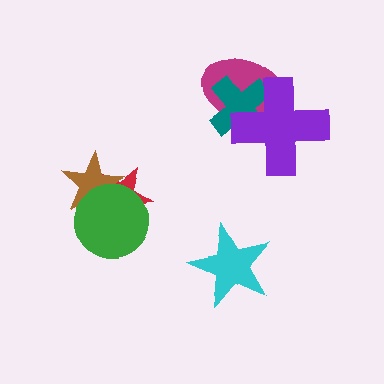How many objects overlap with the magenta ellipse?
2 objects overlap with the magenta ellipse.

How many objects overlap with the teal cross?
2 objects overlap with the teal cross.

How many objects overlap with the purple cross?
2 objects overlap with the purple cross.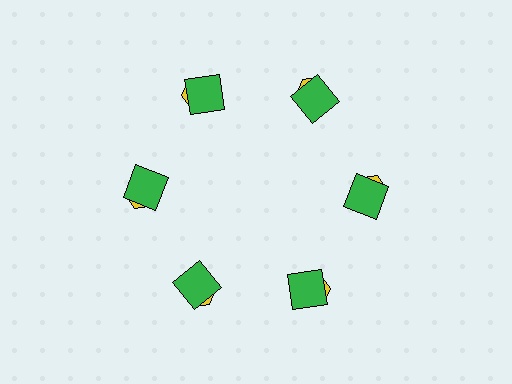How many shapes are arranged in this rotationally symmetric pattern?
There are 12 shapes, arranged in 6 groups of 2.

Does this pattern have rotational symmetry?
Yes, this pattern has 6-fold rotational symmetry. It looks the same after rotating 60 degrees around the center.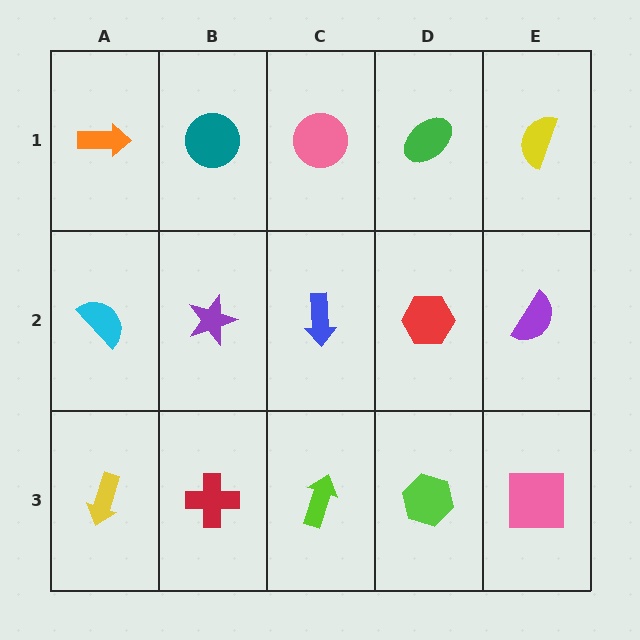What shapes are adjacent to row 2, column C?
A pink circle (row 1, column C), a lime arrow (row 3, column C), a purple star (row 2, column B), a red hexagon (row 2, column D).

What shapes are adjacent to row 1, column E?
A purple semicircle (row 2, column E), a green ellipse (row 1, column D).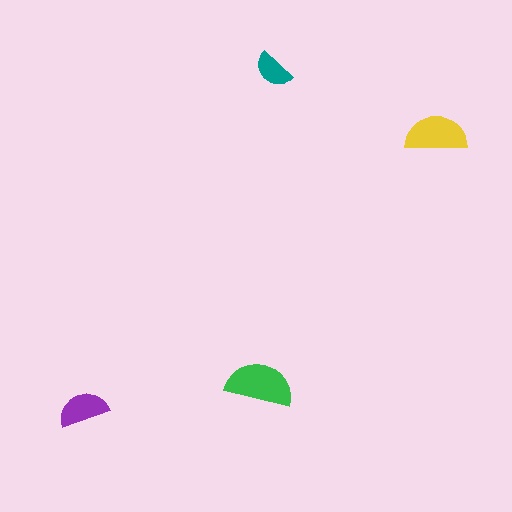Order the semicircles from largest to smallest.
the green one, the yellow one, the purple one, the teal one.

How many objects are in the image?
There are 4 objects in the image.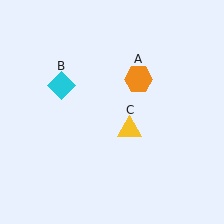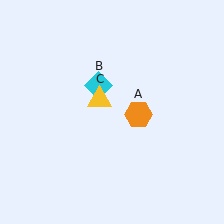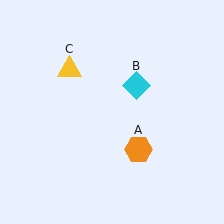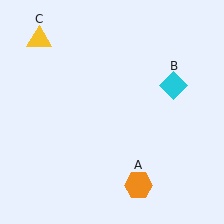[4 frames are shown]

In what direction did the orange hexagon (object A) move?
The orange hexagon (object A) moved down.